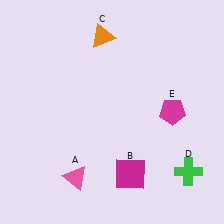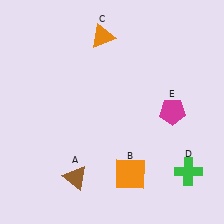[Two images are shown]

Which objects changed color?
A changed from pink to brown. B changed from magenta to orange.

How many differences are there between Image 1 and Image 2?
There are 2 differences between the two images.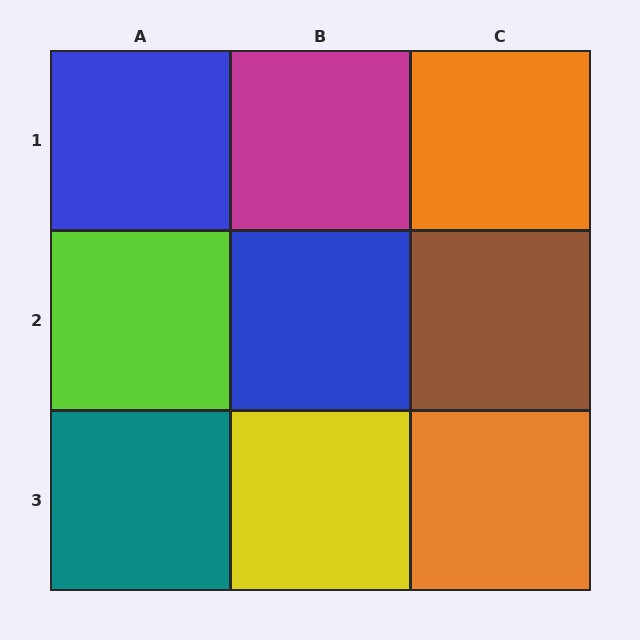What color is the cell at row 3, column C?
Orange.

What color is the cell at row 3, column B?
Yellow.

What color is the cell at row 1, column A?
Blue.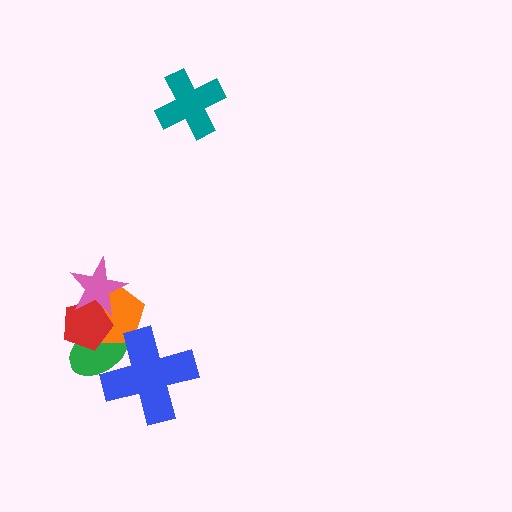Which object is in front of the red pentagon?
The pink star is in front of the red pentagon.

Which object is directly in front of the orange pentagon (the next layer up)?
The red pentagon is directly in front of the orange pentagon.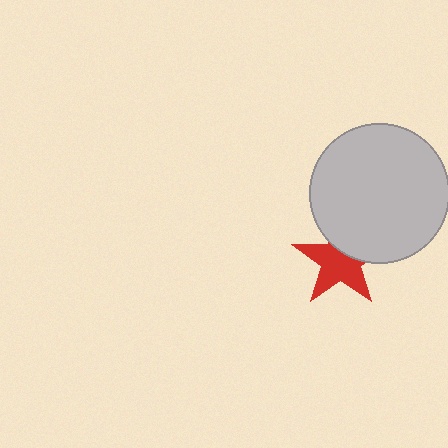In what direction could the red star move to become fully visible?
The red star could move down. That would shift it out from behind the light gray circle entirely.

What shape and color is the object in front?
The object in front is a light gray circle.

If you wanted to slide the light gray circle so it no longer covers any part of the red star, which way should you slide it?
Slide it up — that is the most direct way to separate the two shapes.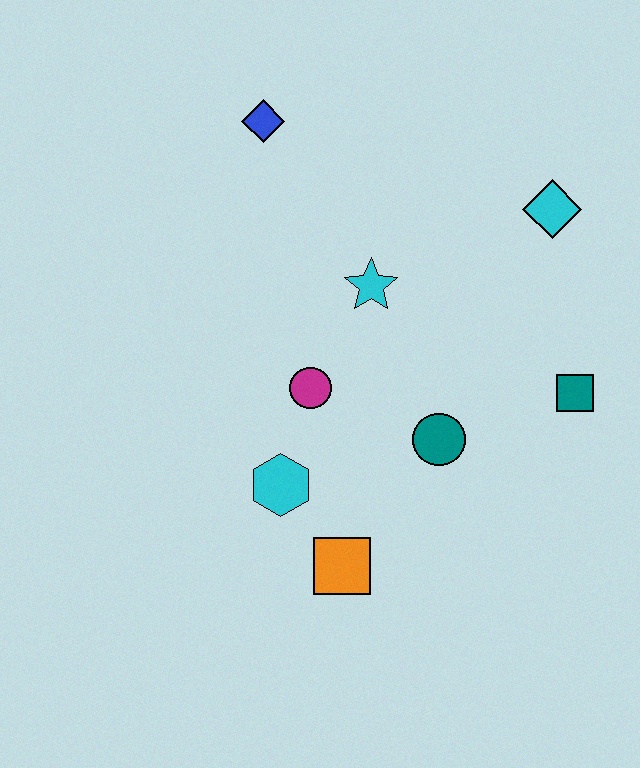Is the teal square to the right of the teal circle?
Yes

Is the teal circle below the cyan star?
Yes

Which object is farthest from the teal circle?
The blue diamond is farthest from the teal circle.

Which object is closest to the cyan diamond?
The teal square is closest to the cyan diamond.